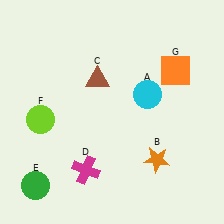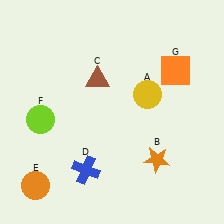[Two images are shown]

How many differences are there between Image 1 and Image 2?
There are 3 differences between the two images.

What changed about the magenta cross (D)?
In Image 1, D is magenta. In Image 2, it changed to blue.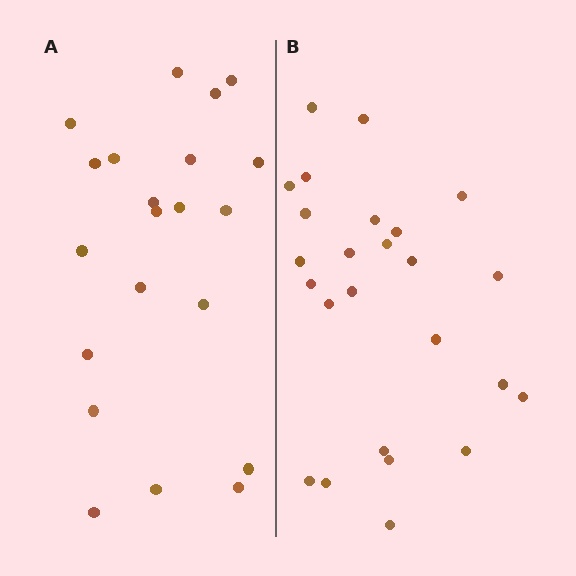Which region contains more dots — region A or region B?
Region B (the right region) has more dots.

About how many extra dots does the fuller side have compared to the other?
Region B has about 4 more dots than region A.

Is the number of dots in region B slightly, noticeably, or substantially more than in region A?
Region B has only slightly more — the two regions are fairly close. The ratio is roughly 1.2 to 1.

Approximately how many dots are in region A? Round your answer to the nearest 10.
About 20 dots. (The exact count is 21, which rounds to 20.)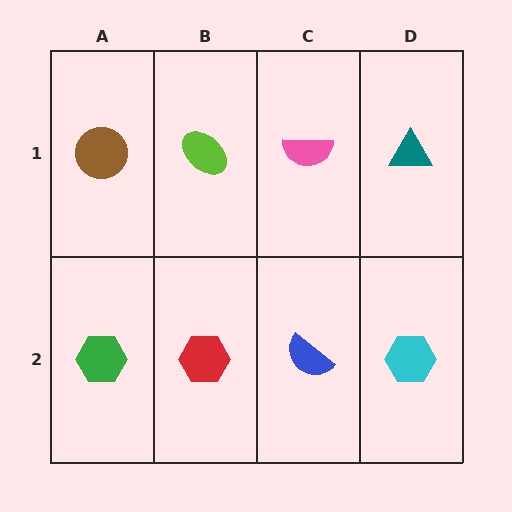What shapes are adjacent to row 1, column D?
A cyan hexagon (row 2, column D), a pink semicircle (row 1, column C).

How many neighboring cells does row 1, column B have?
3.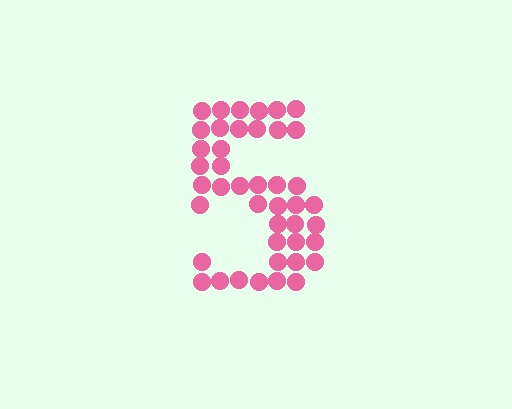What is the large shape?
The large shape is the digit 5.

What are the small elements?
The small elements are circles.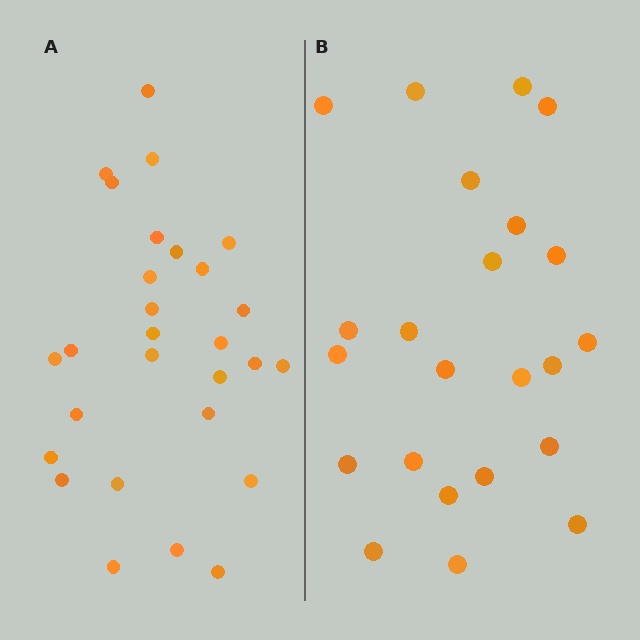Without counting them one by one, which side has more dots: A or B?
Region A (the left region) has more dots.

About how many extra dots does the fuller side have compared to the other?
Region A has about 5 more dots than region B.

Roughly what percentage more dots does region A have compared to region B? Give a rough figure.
About 20% more.